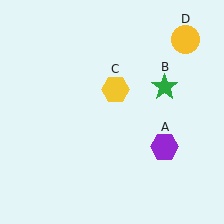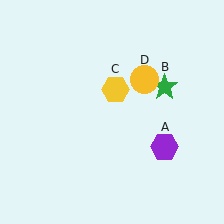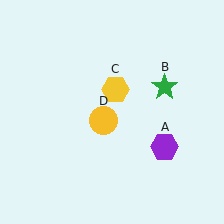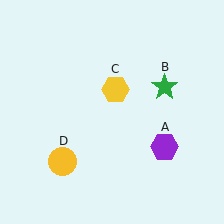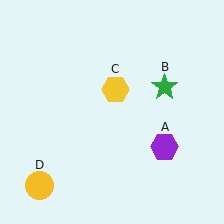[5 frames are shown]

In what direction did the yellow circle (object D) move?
The yellow circle (object D) moved down and to the left.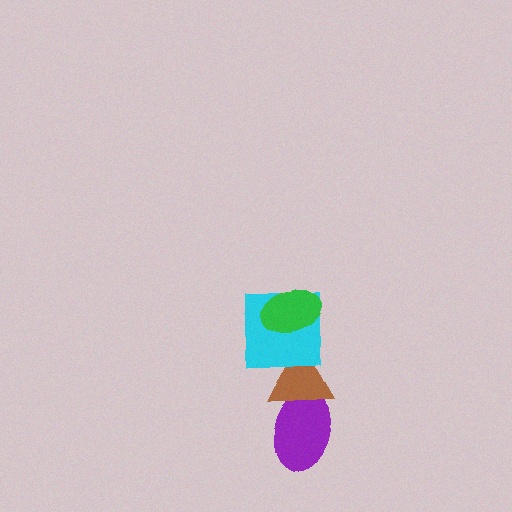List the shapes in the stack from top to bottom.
From top to bottom: the green ellipse, the cyan square, the brown triangle, the purple ellipse.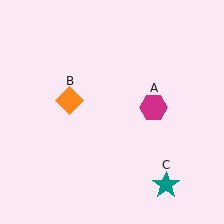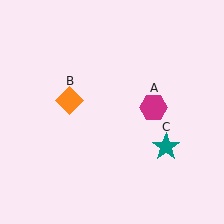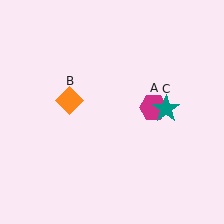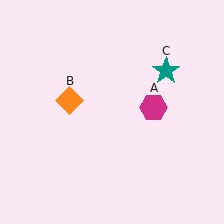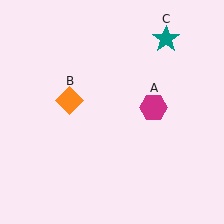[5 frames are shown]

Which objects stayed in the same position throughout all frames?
Magenta hexagon (object A) and orange diamond (object B) remained stationary.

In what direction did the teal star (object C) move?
The teal star (object C) moved up.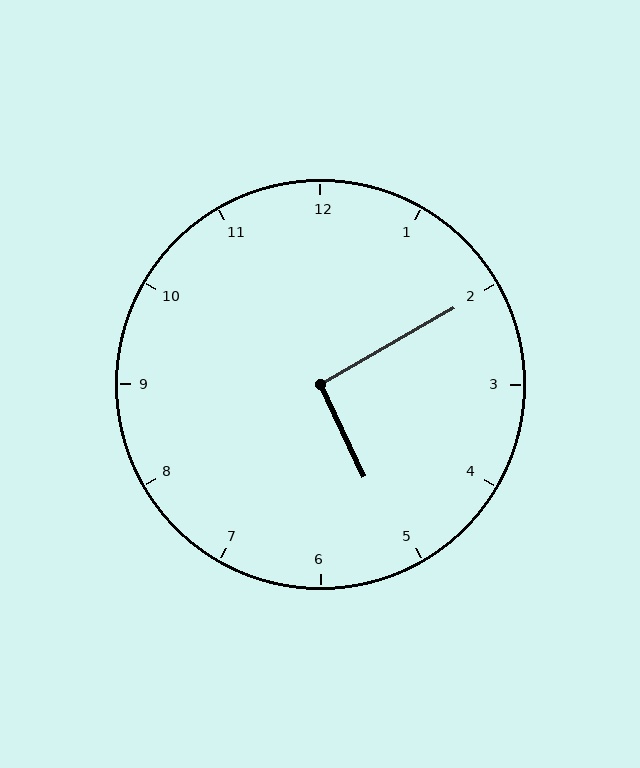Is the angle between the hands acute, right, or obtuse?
It is right.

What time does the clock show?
5:10.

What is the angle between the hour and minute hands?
Approximately 95 degrees.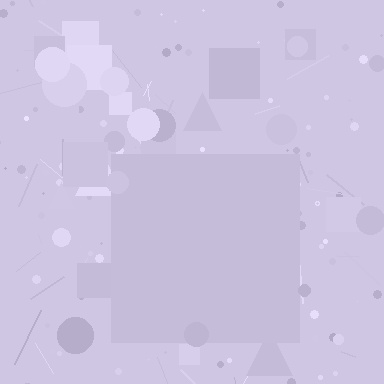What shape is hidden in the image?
A square is hidden in the image.